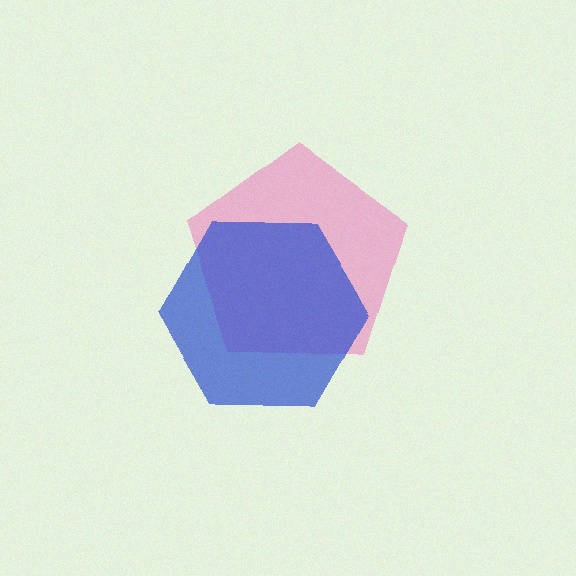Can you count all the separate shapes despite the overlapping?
Yes, there are 2 separate shapes.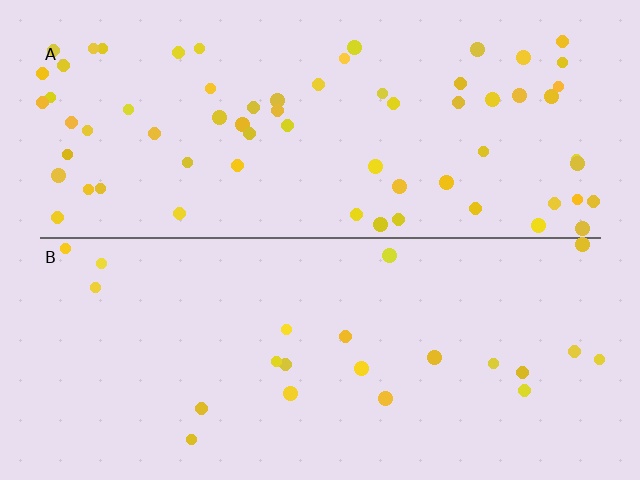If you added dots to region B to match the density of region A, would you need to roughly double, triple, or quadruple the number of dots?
Approximately triple.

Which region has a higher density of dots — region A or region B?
A (the top).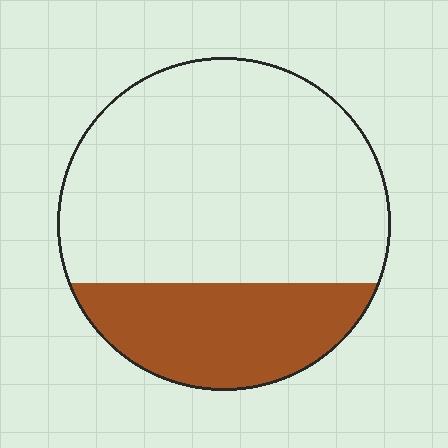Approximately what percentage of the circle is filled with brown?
Approximately 30%.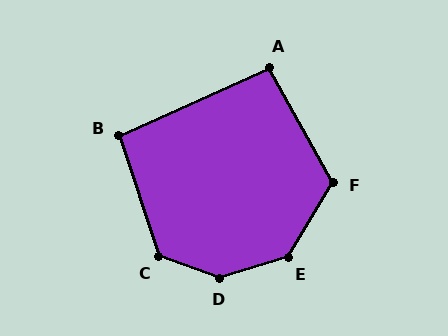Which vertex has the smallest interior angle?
A, at approximately 95 degrees.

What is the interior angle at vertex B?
Approximately 96 degrees (obtuse).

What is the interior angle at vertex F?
Approximately 120 degrees (obtuse).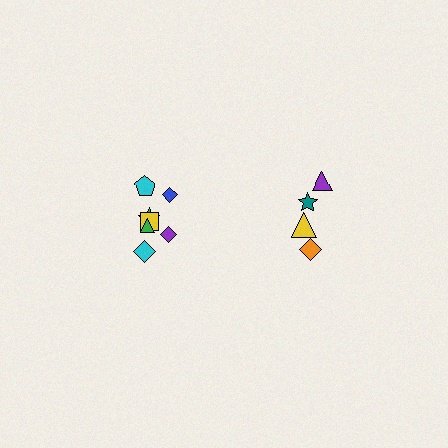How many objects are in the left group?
There are 7 objects.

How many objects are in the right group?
There are 4 objects.